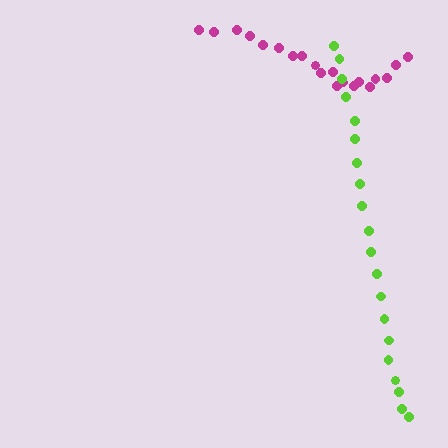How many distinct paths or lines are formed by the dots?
There are 2 distinct paths.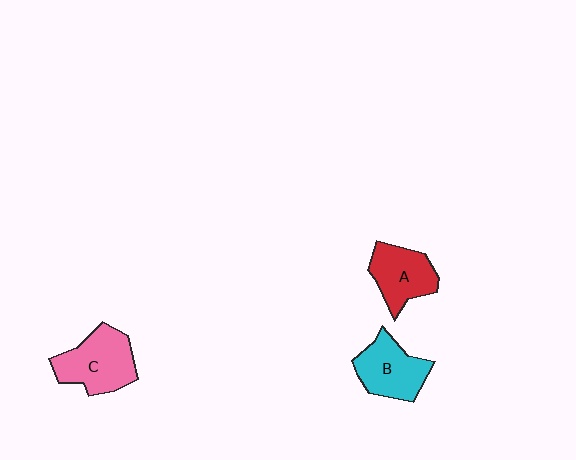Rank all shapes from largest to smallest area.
From largest to smallest: C (pink), B (cyan), A (red).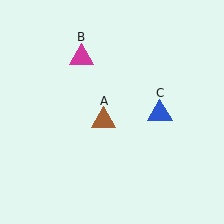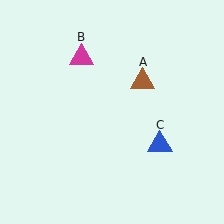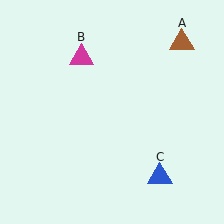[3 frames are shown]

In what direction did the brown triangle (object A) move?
The brown triangle (object A) moved up and to the right.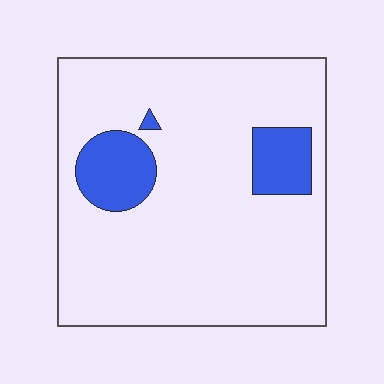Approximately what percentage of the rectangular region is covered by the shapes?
Approximately 15%.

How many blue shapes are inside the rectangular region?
3.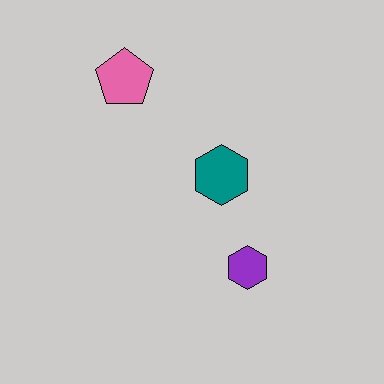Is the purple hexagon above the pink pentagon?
No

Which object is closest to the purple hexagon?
The teal hexagon is closest to the purple hexagon.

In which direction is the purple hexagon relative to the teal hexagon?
The purple hexagon is below the teal hexagon.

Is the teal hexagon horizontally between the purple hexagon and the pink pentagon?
Yes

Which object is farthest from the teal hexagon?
The pink pentagon is farthest from the teal hexagon.